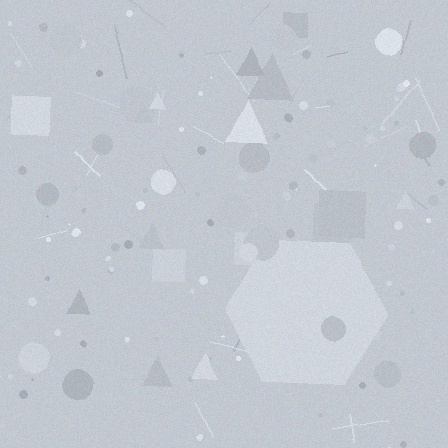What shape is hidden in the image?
A hexagon is hidden in the image.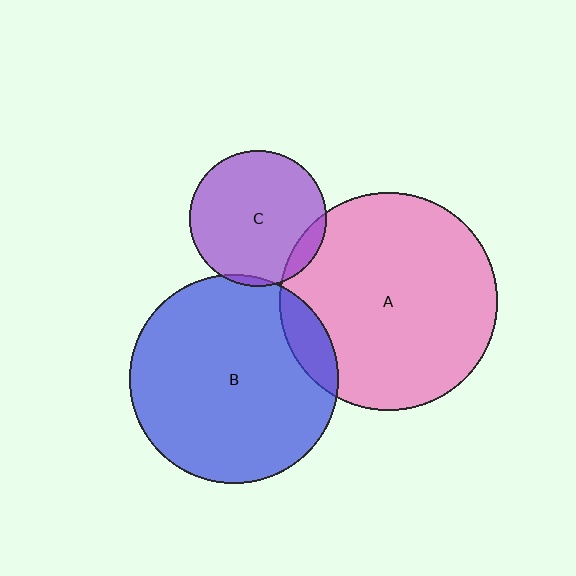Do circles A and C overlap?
Yes.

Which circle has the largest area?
Circle A (pink).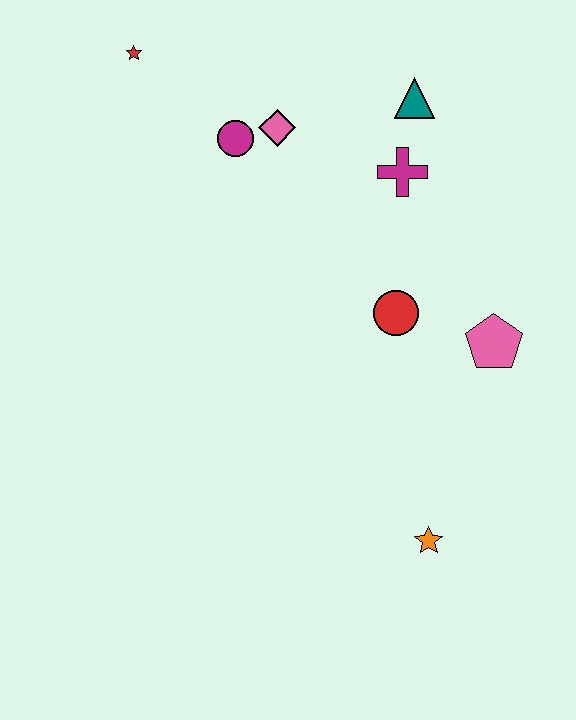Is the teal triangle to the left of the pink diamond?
No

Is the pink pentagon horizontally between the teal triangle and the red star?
No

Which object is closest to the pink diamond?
The magenta circle is closest to the pink diamond.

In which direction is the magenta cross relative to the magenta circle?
The magenta cross is to the right of the magenta circle.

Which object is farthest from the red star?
The orange star is farthest from the red star.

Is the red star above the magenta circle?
Yes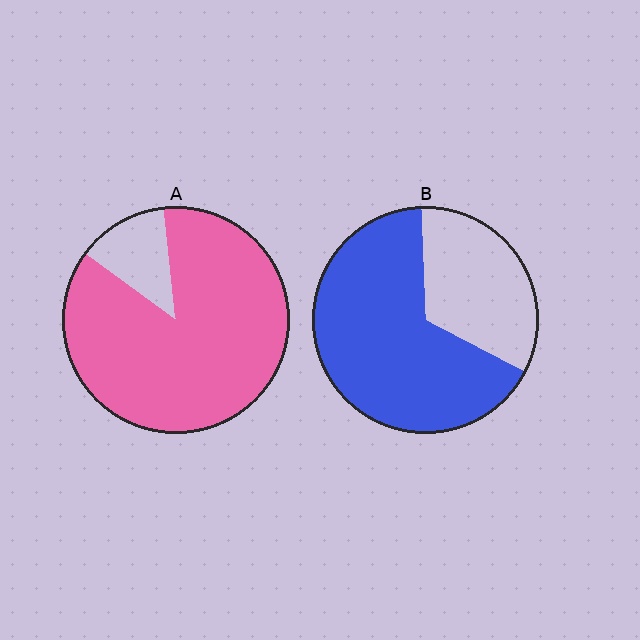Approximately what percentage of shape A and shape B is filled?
A is approximately 85% and B is approximately 65%.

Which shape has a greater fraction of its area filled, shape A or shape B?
Shape A.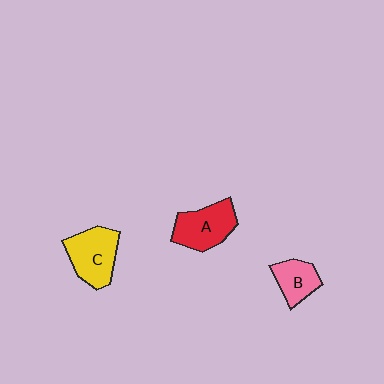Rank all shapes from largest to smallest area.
From largest to smallest: C (yellow), A (red), B (pink).